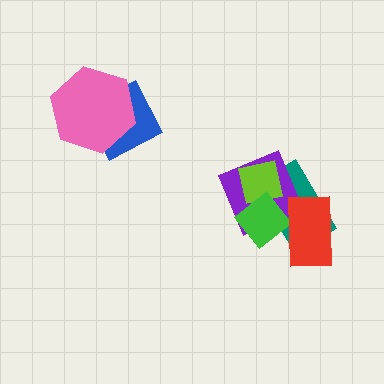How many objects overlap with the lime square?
3 objects overlap with the lime square.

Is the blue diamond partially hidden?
Yes, it is partially covered by another shape.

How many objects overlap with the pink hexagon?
1 object overlaps with the pink hexagon.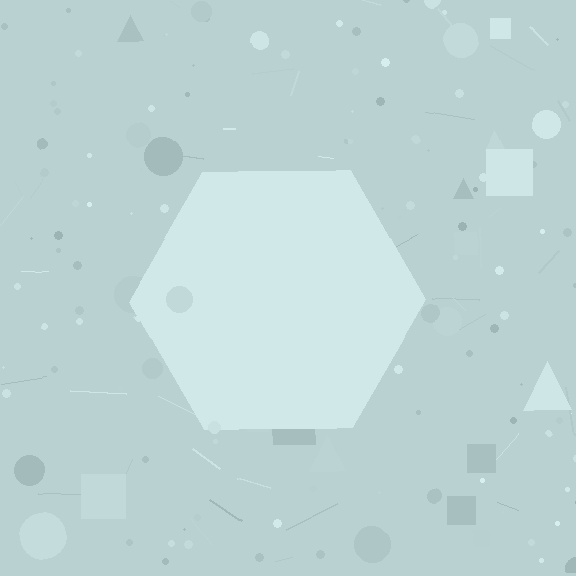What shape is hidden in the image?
A hexagon is hidden in the image.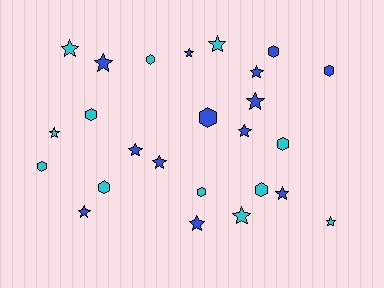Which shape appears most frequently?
Star, with 15 objects.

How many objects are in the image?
There are 25 objects.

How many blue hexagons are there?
There are 3 blue hexagons.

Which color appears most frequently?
Blue, with 13 objects.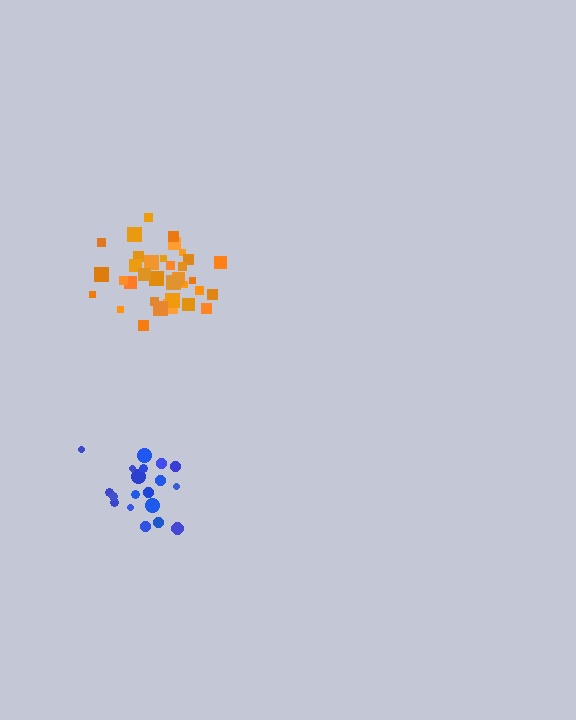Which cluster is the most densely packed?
Blue.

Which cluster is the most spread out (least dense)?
Orange.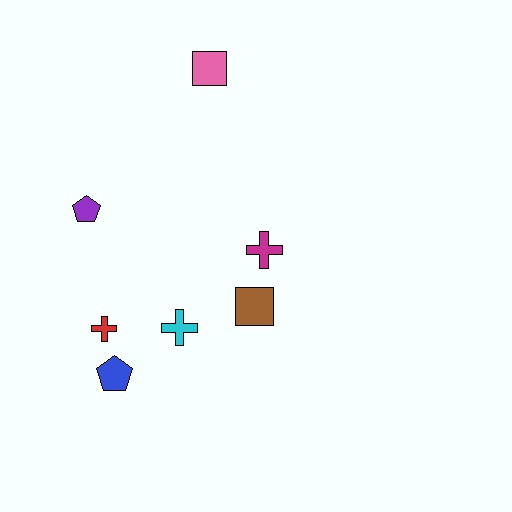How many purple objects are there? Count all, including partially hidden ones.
There is 1 purple object.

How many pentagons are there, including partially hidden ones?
There are 2 pentagons.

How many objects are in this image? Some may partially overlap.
There are 7 objects.